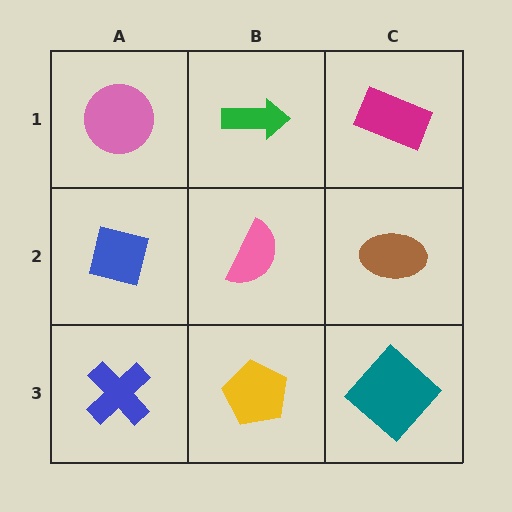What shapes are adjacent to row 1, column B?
A pink semicircle (row 2, column B), a pink circle (row 1, column A), a magenta rectangle (row 1, column C).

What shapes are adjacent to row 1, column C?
A brown ellipse (row 2, column C), a green arrow (row 1, column B).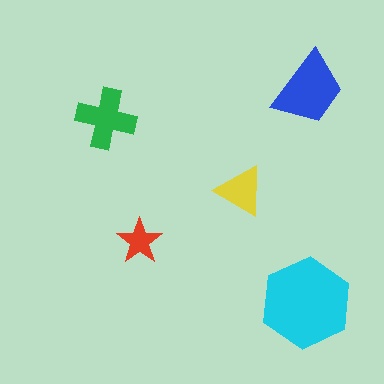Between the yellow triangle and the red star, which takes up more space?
The yellow triangle.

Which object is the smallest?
The red star.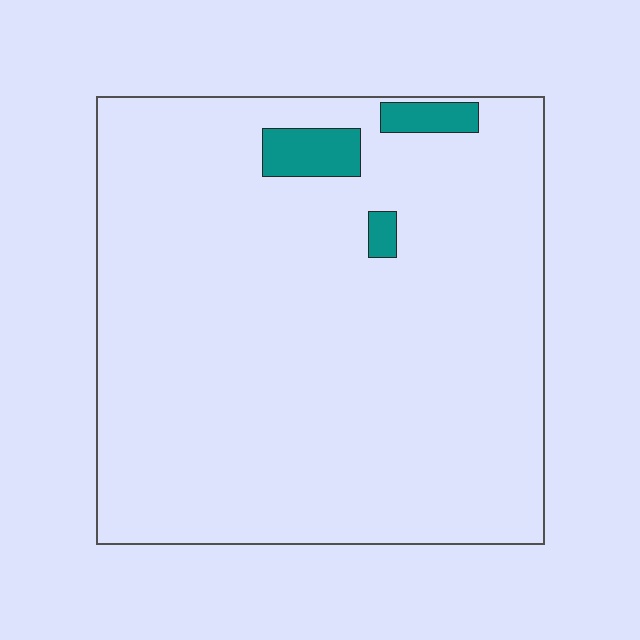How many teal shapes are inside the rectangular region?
3.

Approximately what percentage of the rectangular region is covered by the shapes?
Approximately 5%.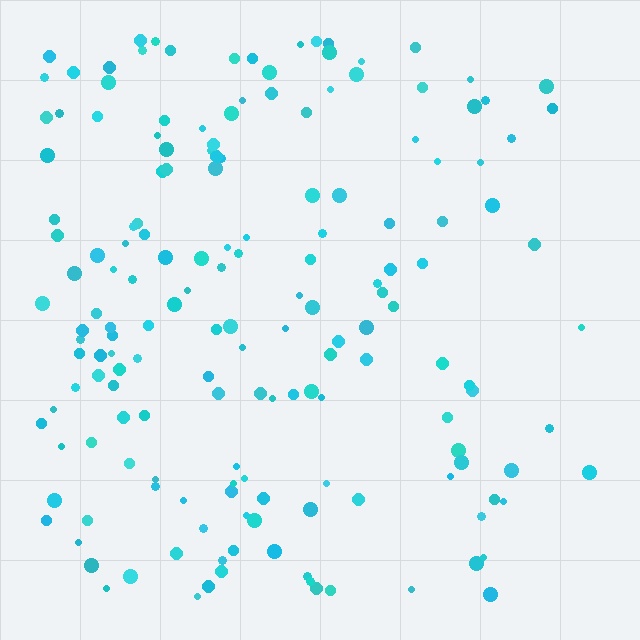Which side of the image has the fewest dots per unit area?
The right.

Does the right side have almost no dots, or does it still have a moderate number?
Still a moderate number, just noticeably fewer than the left.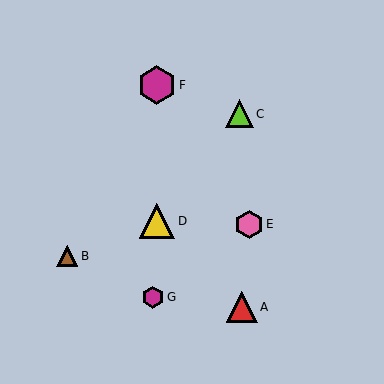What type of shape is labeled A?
Shape A is a red triangle.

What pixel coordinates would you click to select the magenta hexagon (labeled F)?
Click at (157, 85) to select the magenta hexagon F.